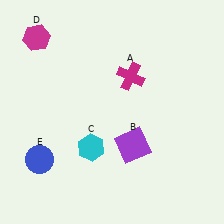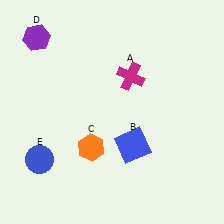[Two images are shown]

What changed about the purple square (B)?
In Image 1, B is purple. In Image 2, it changed to blue.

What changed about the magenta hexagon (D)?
In Image 1, D is magenta. In Image 2, it changed to purple.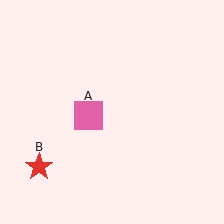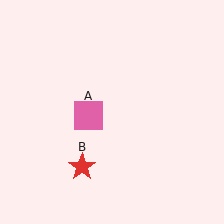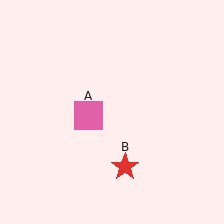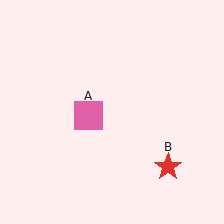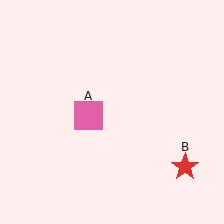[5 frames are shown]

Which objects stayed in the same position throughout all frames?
Pink square (object A) remained stationary.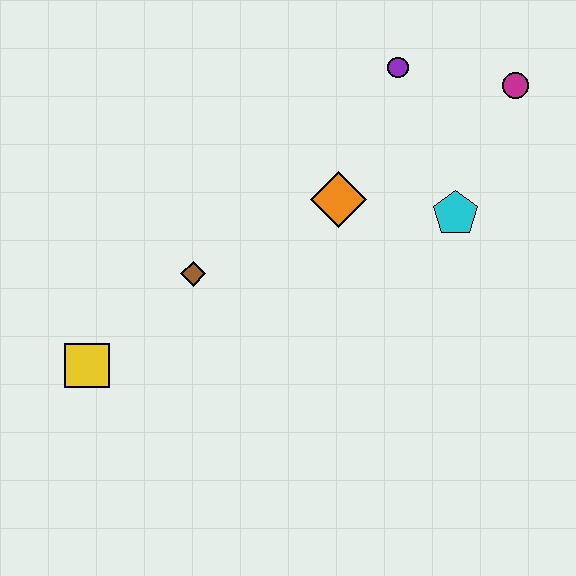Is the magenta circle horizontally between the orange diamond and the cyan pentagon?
No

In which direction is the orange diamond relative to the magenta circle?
The orange diamond is to the left of the magenta circle.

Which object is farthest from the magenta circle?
The yellow square is farthest from the magenta circle.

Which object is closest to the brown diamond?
The yellow square is closest to the brown diamond.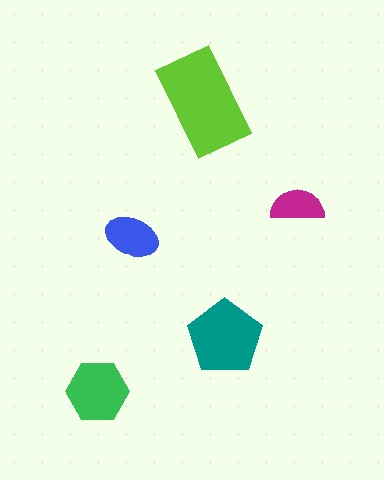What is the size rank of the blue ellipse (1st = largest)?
4th.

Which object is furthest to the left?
The green hexagon is leftmost.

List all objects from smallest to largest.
The magenta semicircle, the blue ellipse, the green hexagon, the teal pentagon, the lime rectangle.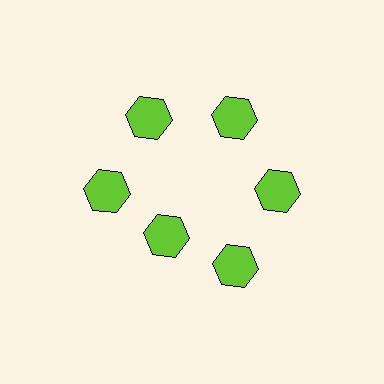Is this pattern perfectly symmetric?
No. The 6 lime hexagons are arranged in a ring, but one element near the 7 o'clock position is pulled inward toward the center, breaking the 6-fold rotational symmetry.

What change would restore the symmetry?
The symmetry would be restored by moving it outward, back onto the ring so that all 6 hexagons sit at equal angles and equal distance from the center.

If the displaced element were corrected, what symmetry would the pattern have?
It would have 6-fold rotational symmetry — the pattern would map onto itself every 60 degrees.